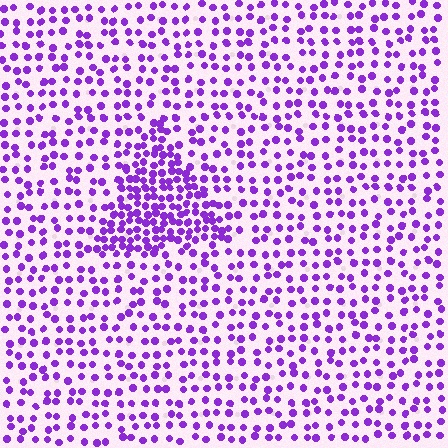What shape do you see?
I see a triangle.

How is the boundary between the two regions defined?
The boundary is defined by a change in element density (approximately 2.2x ratio). All elements are the same color, size, and shape.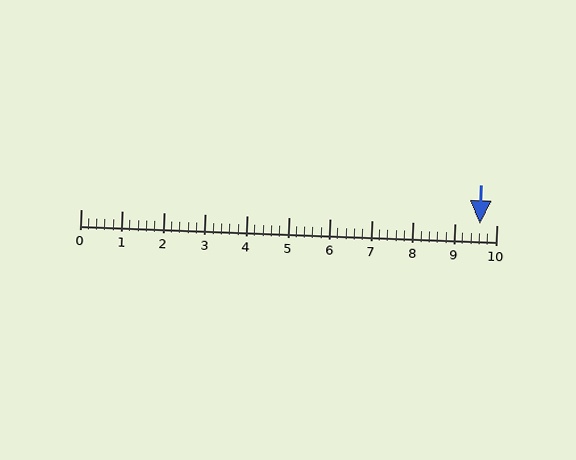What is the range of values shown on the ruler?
The ruler shows values from 0 to 10.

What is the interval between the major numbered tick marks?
The major tick marks are spaced 1 units apart.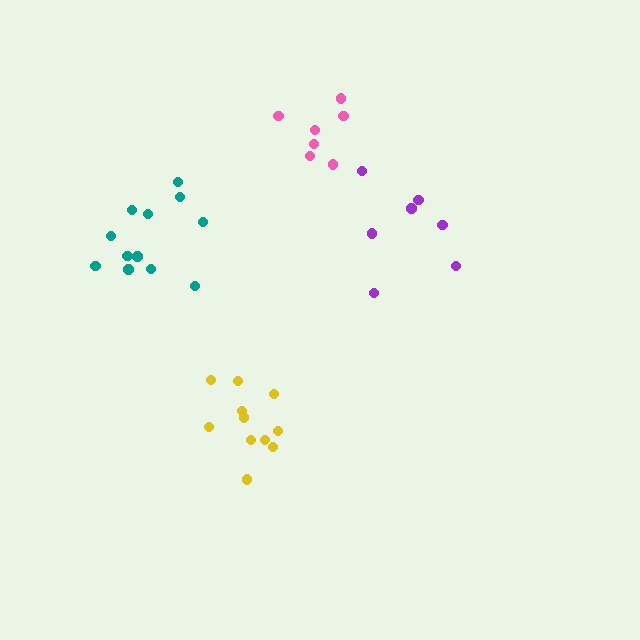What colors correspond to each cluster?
The clusters are colored: purple, yellow, teal, pink.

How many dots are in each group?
Group 1: 7 dots, Group 2: 11 dots, Group 3: 12 dots, Group 4: 7 dots (37 total).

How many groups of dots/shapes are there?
There are 4 groups.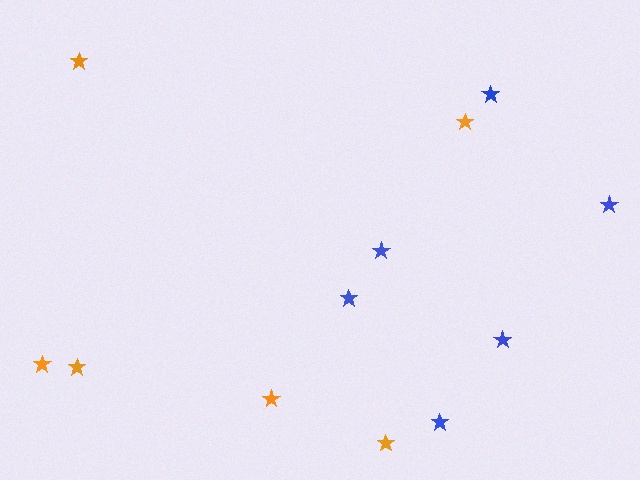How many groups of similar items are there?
There are 2 groups: one group of orange stars (6) and one group of blue stars (6).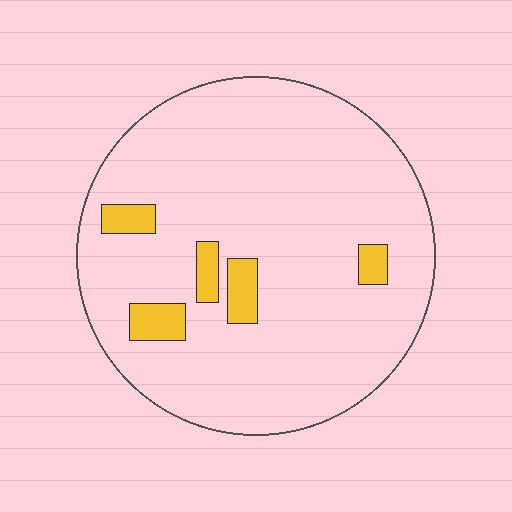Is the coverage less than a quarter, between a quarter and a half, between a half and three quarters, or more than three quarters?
Less than a quarter.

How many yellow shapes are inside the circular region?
5.